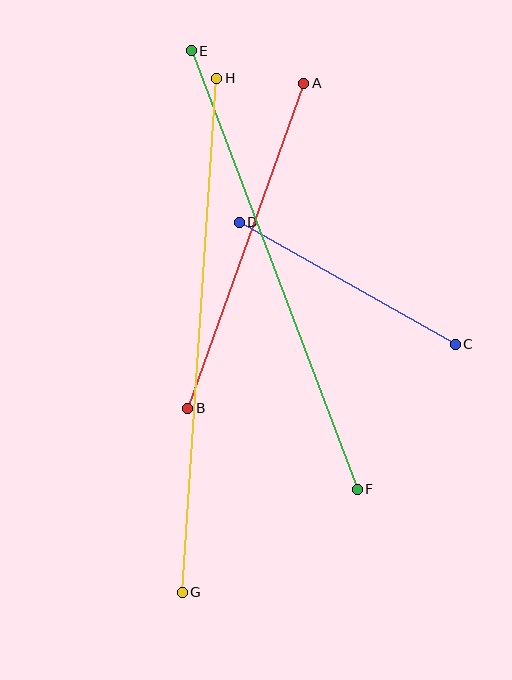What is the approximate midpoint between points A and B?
The midpoint is at approximately (246, 246) pixels.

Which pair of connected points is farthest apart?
Points G and H are farthest apart.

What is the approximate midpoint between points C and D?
The midpoint is at approximately (347, 283) pixels.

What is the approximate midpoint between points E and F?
The midpoint is at approximately (274, 270) pixels.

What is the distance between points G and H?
The distance is approximately 515 pixels.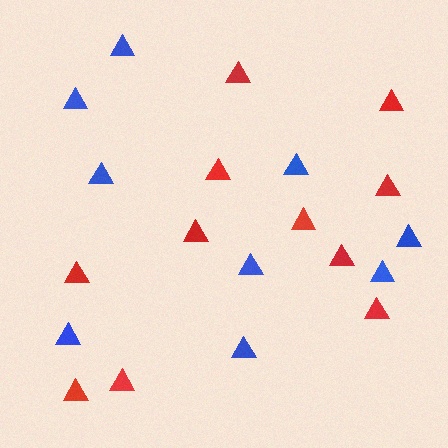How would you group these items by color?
There are 2 groups: one group of red triangles (11) and one group of blue triangles (9).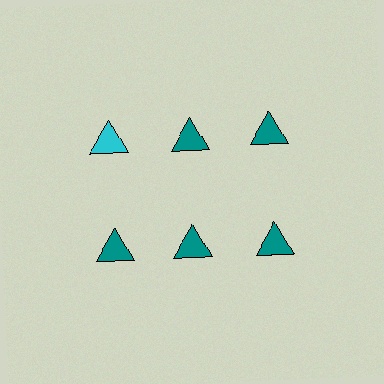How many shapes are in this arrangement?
There are 6 shapes arranged in a grid pattern.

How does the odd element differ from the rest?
It has a different color: cyan instead of teal.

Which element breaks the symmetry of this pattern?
The cyan triangle in the top row, leftmost column breaks the symmetry. All other shapes are teal triangles.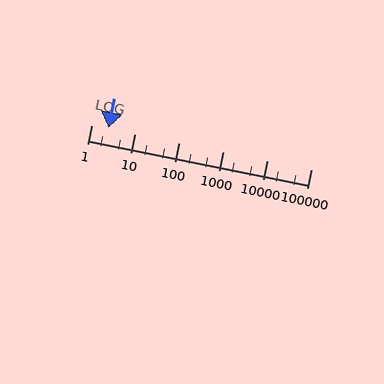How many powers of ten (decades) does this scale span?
The scale spans 5 decades, from 1 to 100000.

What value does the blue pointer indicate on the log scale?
The pointer indicates approximately 2.4.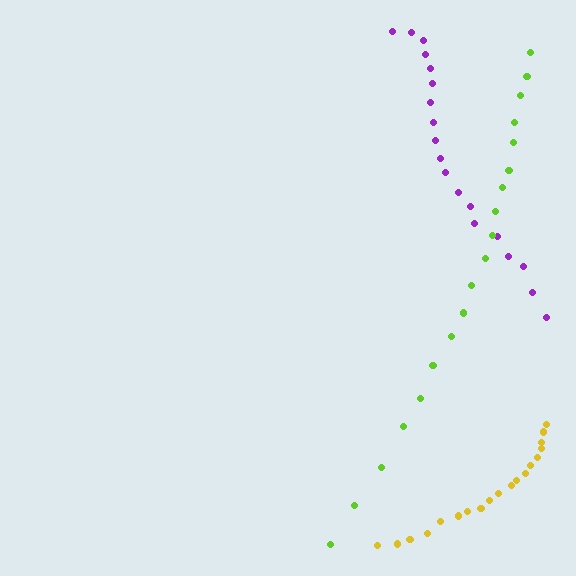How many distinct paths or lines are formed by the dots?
There are 3 distinct paths.